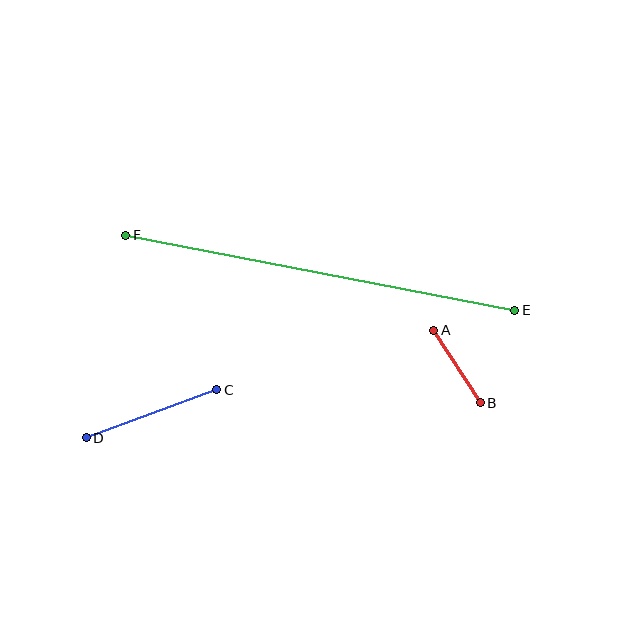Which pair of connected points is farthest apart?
Points E and F are farthest apart.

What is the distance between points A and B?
The distance is approximately 86 pixels.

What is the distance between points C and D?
The distance is approximately 139 pixels.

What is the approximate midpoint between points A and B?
The midpoint is at approximately (457, 367) pixels.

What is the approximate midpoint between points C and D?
The midpoint is at approximately (152, 414) pixels.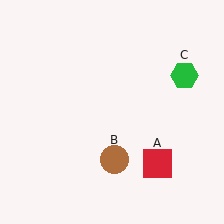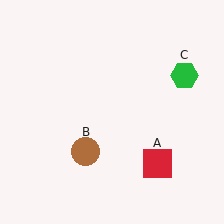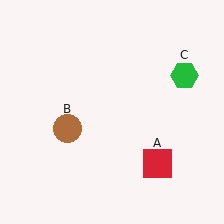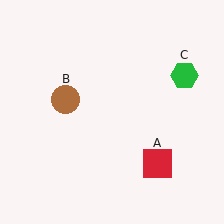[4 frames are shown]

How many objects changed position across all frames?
1 object changed position: brown circle (object B).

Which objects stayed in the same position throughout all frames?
Red square (object A) and green hexagon (object C) remained stationary.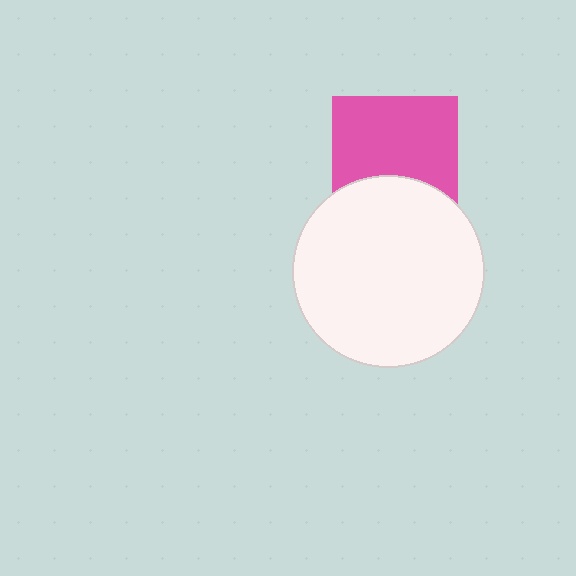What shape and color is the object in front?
The object in front is a white circle.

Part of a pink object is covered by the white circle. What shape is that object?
It is a square.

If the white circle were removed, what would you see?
You would see the complete pink square.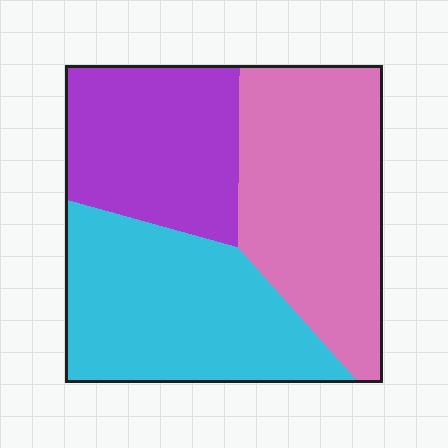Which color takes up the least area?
Purple, at roughly 25%.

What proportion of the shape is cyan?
Cyan takes up about three eighths (3/8) of the shape.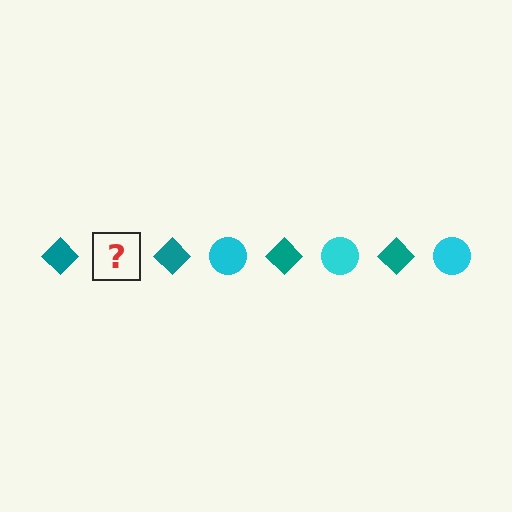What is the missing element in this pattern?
The missing element is a cyan circle.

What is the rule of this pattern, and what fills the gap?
The rule is that the pattern alternates between teal diamond and cyan circle. The gap should be filled with a cyan circle.